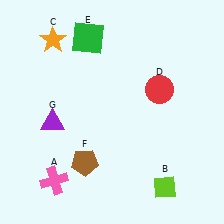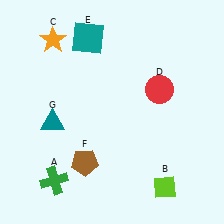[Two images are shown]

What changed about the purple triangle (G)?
In Image 1, G is purple. In Image 2, it changed to teal.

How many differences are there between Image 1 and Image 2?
There are 3 differences between the two images.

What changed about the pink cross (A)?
In Image 1, A is pink. In Image 2, it changed to green.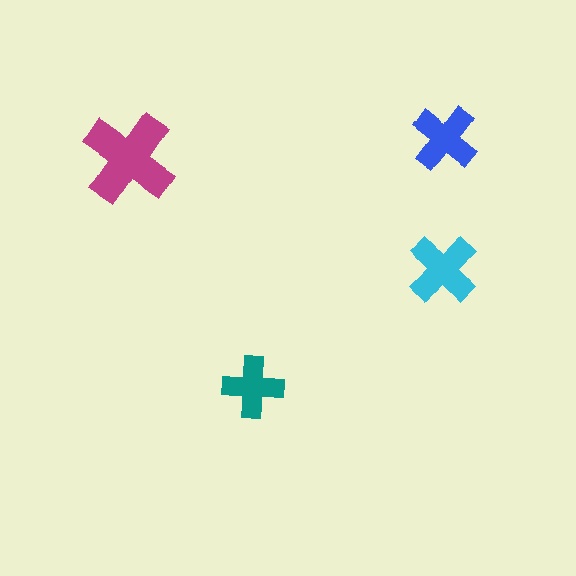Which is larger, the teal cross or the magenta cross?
The magenta one.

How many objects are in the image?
There are 4 objects in the image.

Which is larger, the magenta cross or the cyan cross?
The magenta one.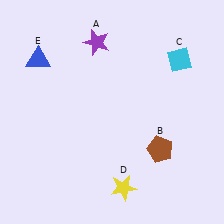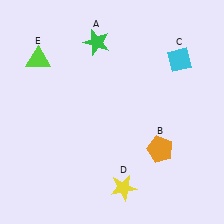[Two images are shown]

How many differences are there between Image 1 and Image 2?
There are 3 differences between the two images.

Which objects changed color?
A changed from purple to green. B changed from brown to orange. E changed from blue to lime.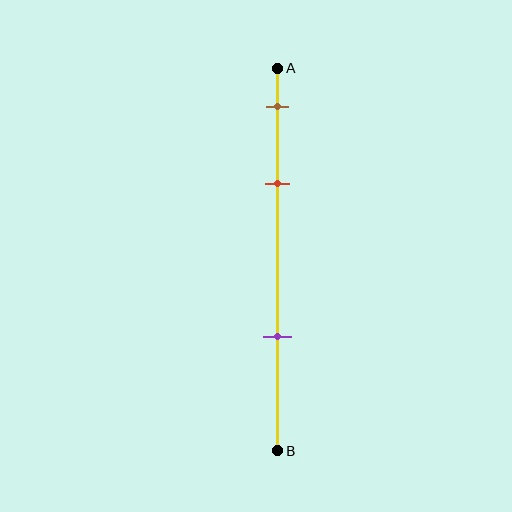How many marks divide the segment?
There are 3 marks dividing the segment.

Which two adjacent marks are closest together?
The brown and red marks are the closest adjacent pair.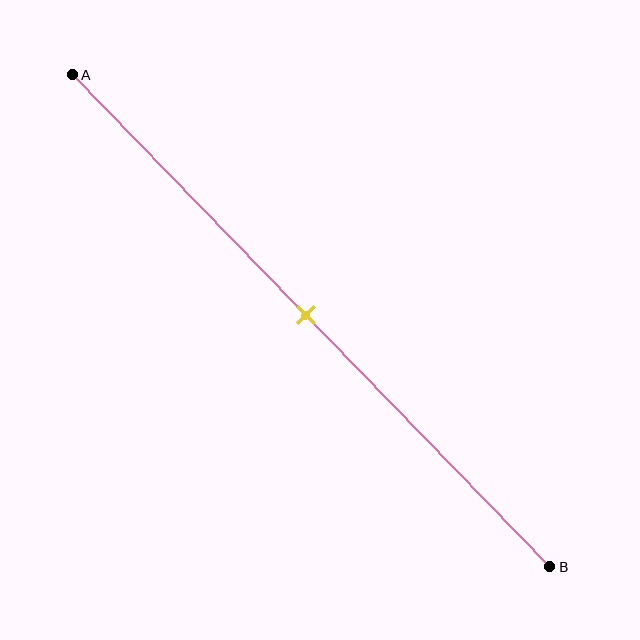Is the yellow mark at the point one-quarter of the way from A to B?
No, the mark is at about 50% from A, not at the 25% one-quarter point.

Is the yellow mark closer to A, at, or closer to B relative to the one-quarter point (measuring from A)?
The yellow mark is closer to point B than the one-quarter point of segment AB.